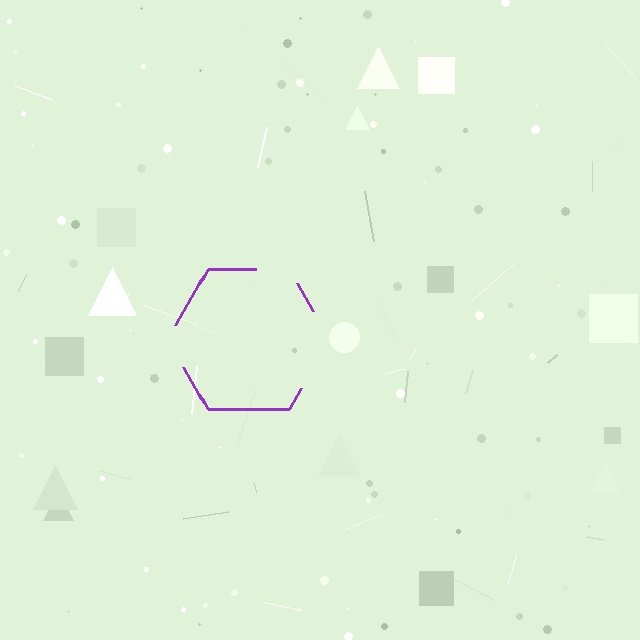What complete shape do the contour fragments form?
The contour fragments form a hexagon.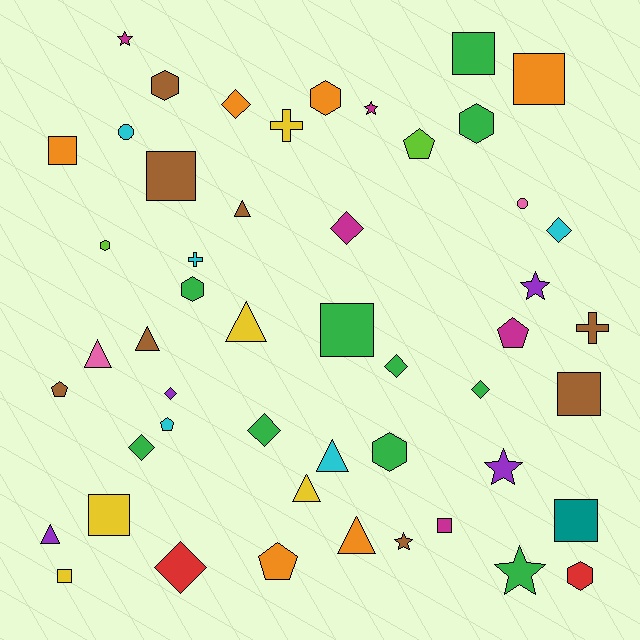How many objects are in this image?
There are 50 objects.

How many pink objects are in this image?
There are 2 pink objects.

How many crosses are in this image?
There are 3 crosses.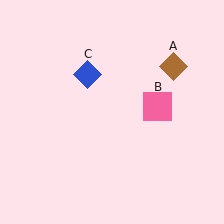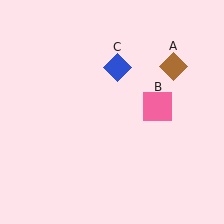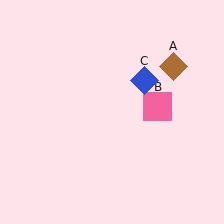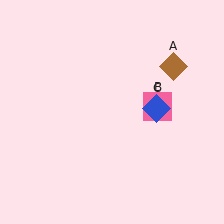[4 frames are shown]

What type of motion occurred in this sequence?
The blue diamond (object C) rotated clockwise around the center of the scene.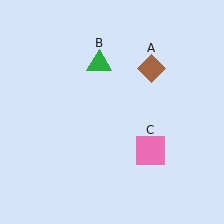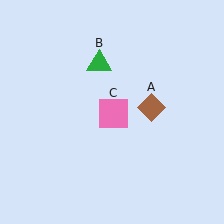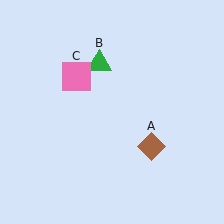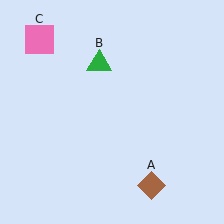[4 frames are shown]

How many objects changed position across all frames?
2 objects changed position: brown diamond (object A), pink square (object C).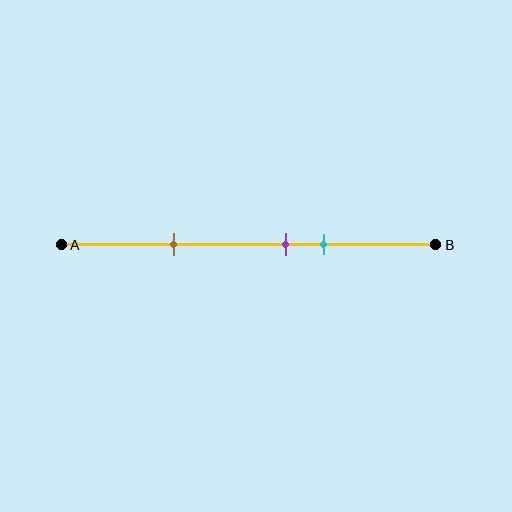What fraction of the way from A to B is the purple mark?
The purple mark is approximately 60% (0.6) of the way from A to B.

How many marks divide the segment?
There are 3 marks dividing the segment.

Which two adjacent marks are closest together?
The purple and cyan marks are the closest adjacent pair.